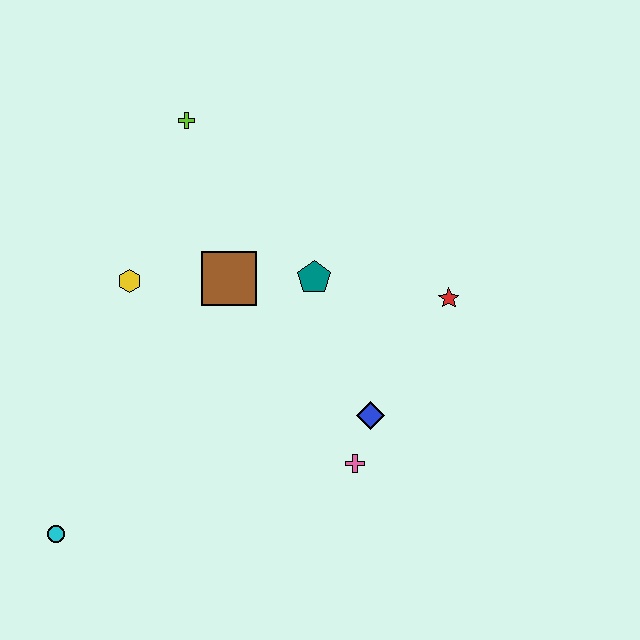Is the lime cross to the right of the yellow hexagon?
Yes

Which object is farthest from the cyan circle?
The red star is farthest from the cyan circle.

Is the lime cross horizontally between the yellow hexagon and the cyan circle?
No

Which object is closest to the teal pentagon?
The brown square is closest to the teal pentagon.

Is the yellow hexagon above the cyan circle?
Yes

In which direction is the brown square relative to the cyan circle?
The brown square is above the cyan circle.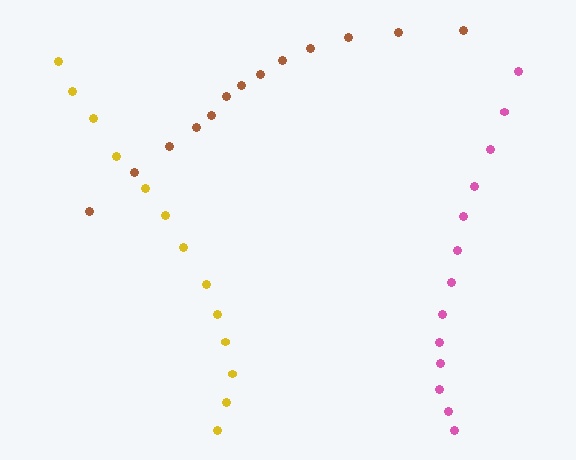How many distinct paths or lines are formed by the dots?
There are 3 distinct paths.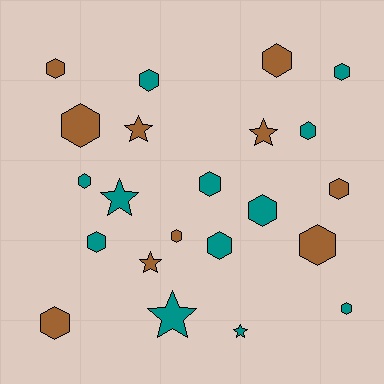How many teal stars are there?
There are 3 teal stars.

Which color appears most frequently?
Teal, with 12 objects.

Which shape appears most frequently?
Hexagon, with 16 objects.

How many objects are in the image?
There are 22 objects.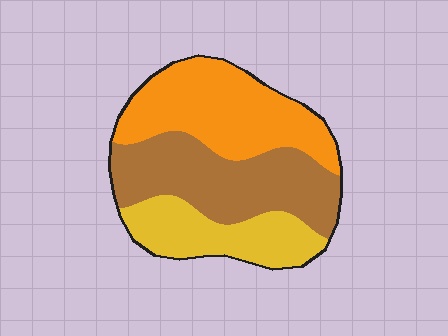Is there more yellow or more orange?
Orange.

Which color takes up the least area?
Yellow, at roughly 25%.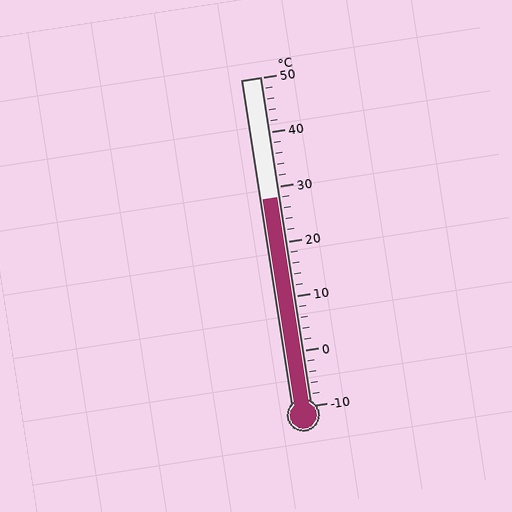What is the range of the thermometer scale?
The thermometer scale ranges from -10°C to 50°C.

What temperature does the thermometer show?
The thermometer shows approximately 28°C.